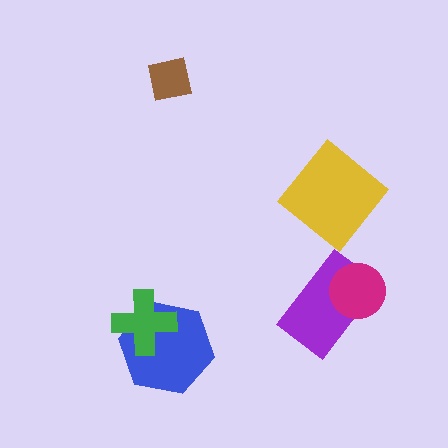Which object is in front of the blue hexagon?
The green cross is in front of the blue hexagon.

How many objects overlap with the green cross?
1 object overlaps with the green cross.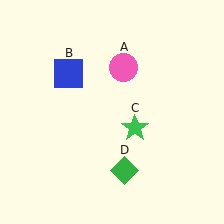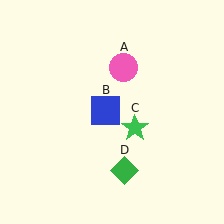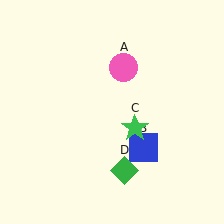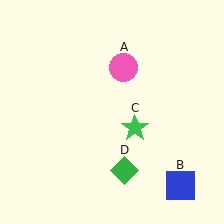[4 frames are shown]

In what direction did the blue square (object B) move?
The blue square (object B) moved down and to the right.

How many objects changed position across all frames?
1 object changed position: blue square (object B).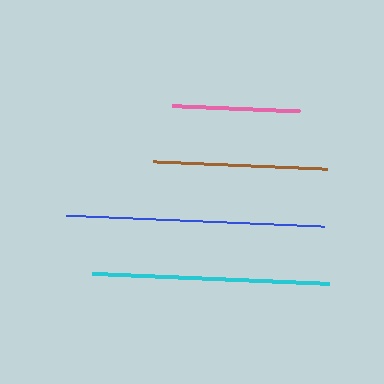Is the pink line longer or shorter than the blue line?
The blue line is longer than the pink line.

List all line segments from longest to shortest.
From longest to shortest: blue, cyan, brown, pink.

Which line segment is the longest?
The blue line is the longest at approximately 257 pixels.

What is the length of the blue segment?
The blue segment is approximately 257 pixels long.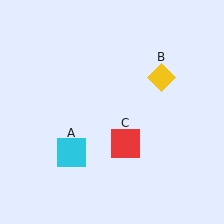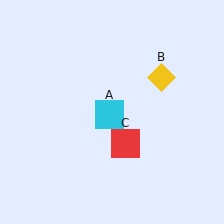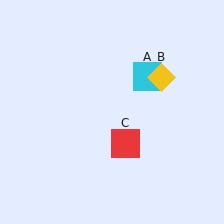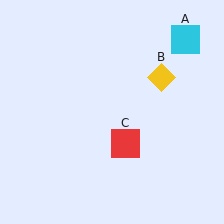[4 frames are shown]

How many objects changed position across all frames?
1 object changed position: cyan square (object A).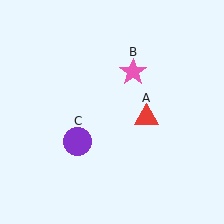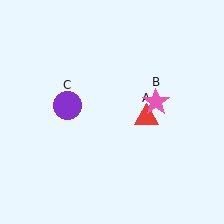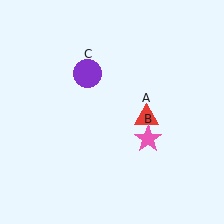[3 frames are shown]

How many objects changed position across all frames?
2 objects changed position: pink star (object B), purple circle (object C).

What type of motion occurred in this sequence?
The pink star (object B), purple circle (object C) rotated clockwise around the center of the scene.